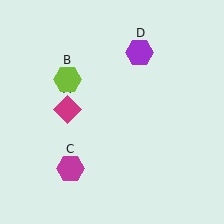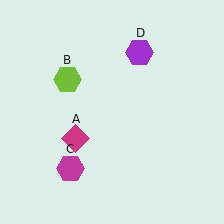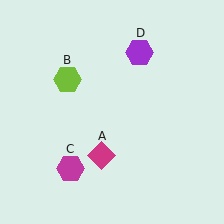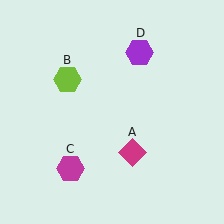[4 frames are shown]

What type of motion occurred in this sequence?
The magenta diamond (object A) rotated counterclockwise around the center of the scene.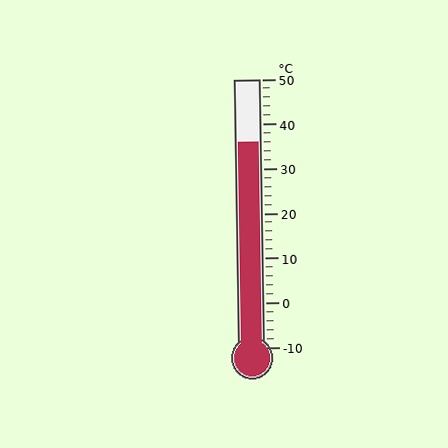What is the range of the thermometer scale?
The thermometer scale ranges from -10°C to 50°C.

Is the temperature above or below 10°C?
The temperature is above 10°C.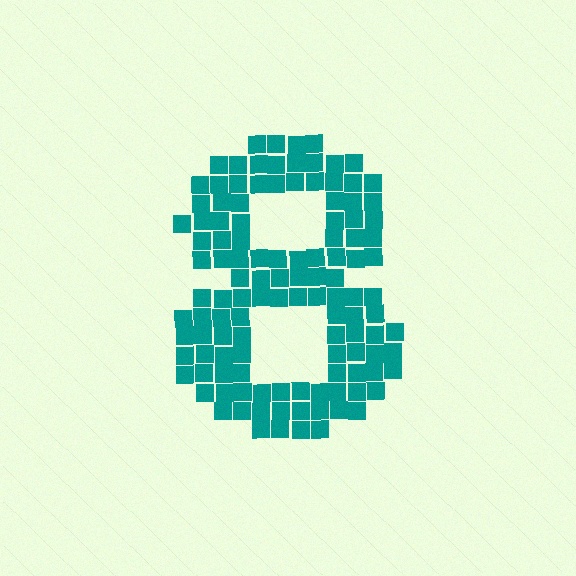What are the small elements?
The small elements are squares.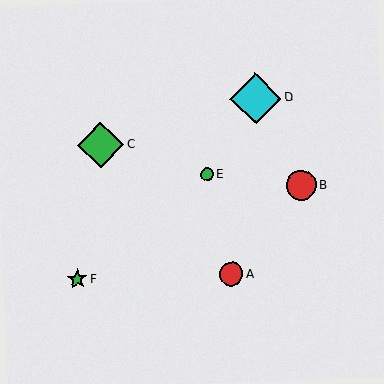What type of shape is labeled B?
Shape B is a red circle.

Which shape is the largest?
The cyan diamond (labeled D) is the largest.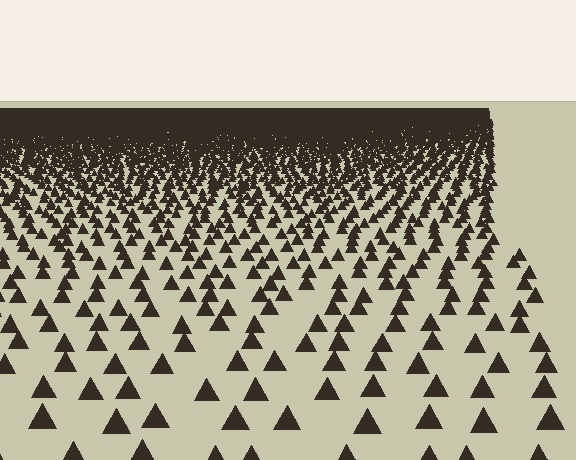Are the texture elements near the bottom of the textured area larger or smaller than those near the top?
Larger. Near the bottom, elements are closer to the viewer and appear at a bigger on-screen size.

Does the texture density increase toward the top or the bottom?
Density increases toward the top.